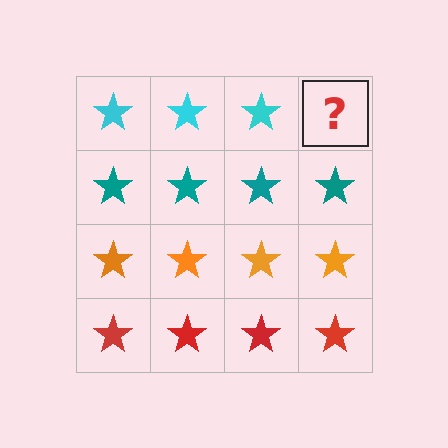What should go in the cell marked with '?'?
The missing cell should contain a cyan star.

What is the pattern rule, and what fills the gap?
The rule is that each row has a consistent color. The gap should be filled with a cyan star.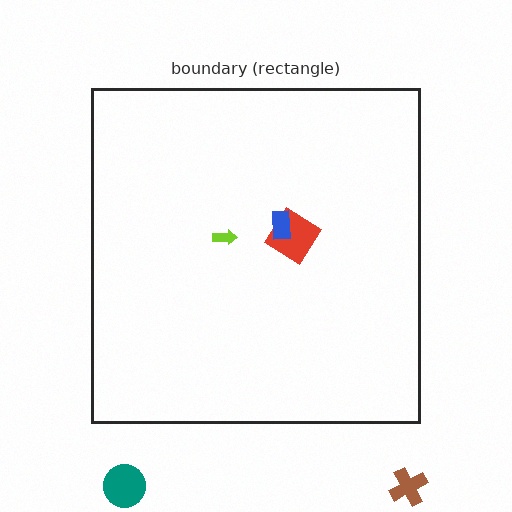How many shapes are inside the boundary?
3 inside, 2 outside.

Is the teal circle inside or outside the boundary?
Outside.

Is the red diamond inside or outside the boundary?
Inside.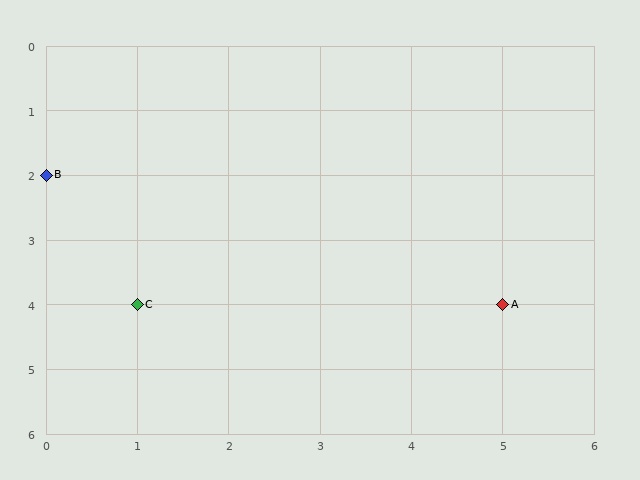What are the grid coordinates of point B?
Point B is at grid coordinates (0, 2).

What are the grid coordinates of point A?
Point A is at grid coordinates (5, 4).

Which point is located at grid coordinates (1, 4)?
Point C is at (1, 4).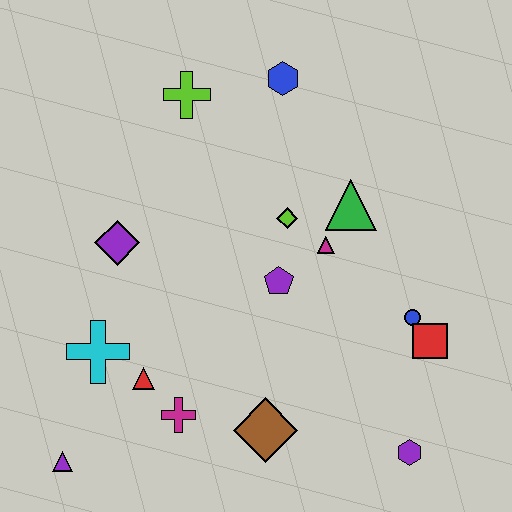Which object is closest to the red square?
The blue circle is closest to the red square.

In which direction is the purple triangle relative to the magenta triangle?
The purple triangle is to the left of the magenta triangle.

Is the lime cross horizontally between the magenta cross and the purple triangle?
No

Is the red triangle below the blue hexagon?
Yes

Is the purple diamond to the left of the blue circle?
Yes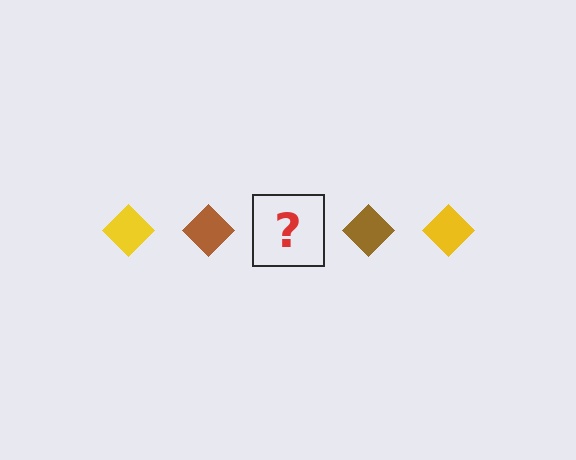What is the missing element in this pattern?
The missing element is a yellow diamond.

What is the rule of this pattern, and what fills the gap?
The rule is that the pattern cycles through yellow, brown diamonds. The gap should be filled with a yellow diamond.